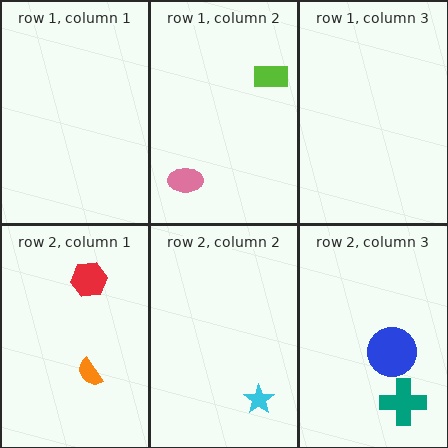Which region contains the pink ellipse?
The row 1, column 2 region.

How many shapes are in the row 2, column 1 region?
2.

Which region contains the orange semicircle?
The row 2, column 1 region.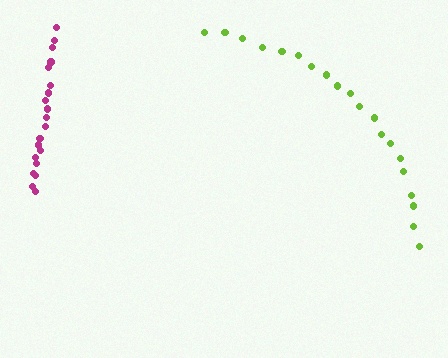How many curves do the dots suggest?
There are 2 distinct paths.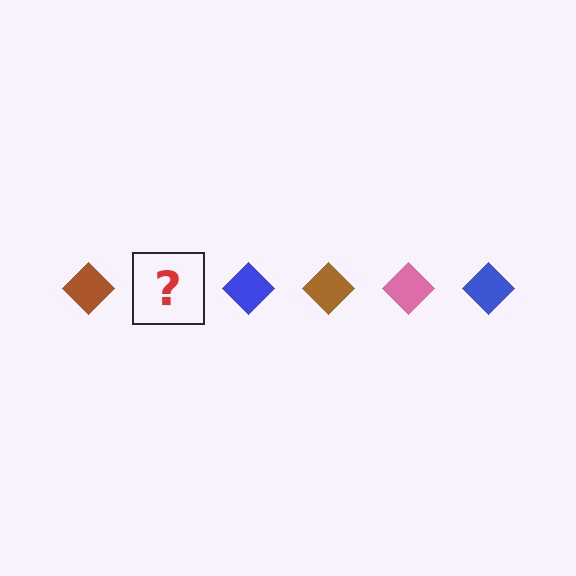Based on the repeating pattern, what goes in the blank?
The blank should be a pink diamond.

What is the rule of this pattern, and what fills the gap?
The rule is that the pattern cycles through brown, pink, blue diamonds. The gap should be filled with a pink diamond.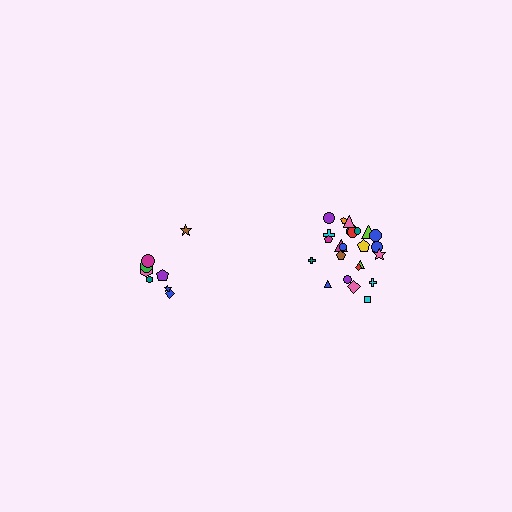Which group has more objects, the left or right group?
The right group.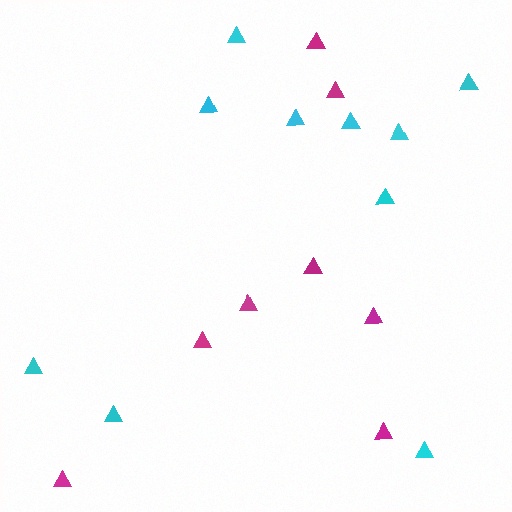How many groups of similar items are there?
There are 2 groups: one group of magenta triangles (8) and one group of cyan triangles (10).